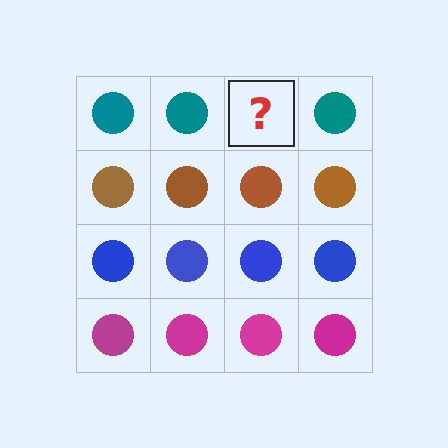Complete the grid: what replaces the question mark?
The question mark should be replaced with a teal circle.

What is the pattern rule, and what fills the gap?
The rule is that each row has a consistent color. The gap should be filled with a teal circle.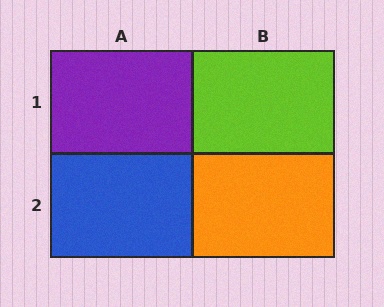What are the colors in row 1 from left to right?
Purple, lime.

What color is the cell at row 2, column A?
Blue.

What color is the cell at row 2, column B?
Orange.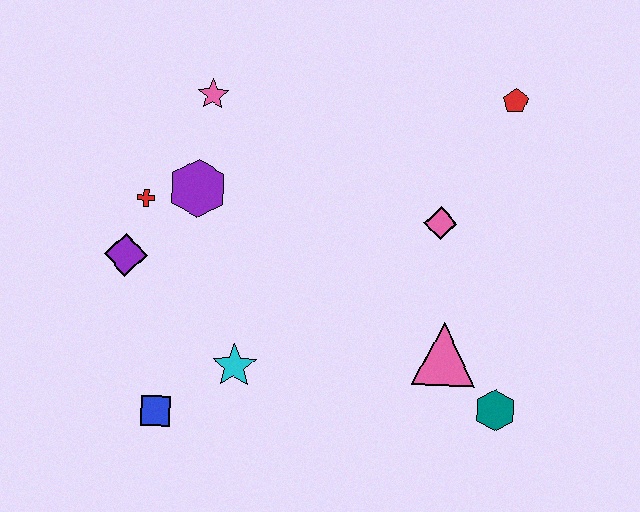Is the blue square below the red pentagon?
Yes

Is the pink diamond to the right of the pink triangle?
No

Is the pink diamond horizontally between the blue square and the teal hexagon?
Yes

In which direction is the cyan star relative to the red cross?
The cyan star is below the red cross.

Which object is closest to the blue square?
The cyan star is closest to the blue square.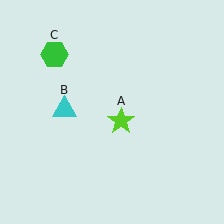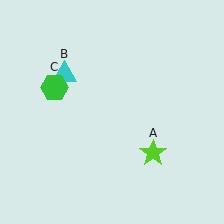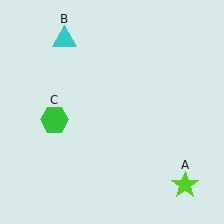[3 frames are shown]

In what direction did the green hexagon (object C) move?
The green hexagon (object C) moved down.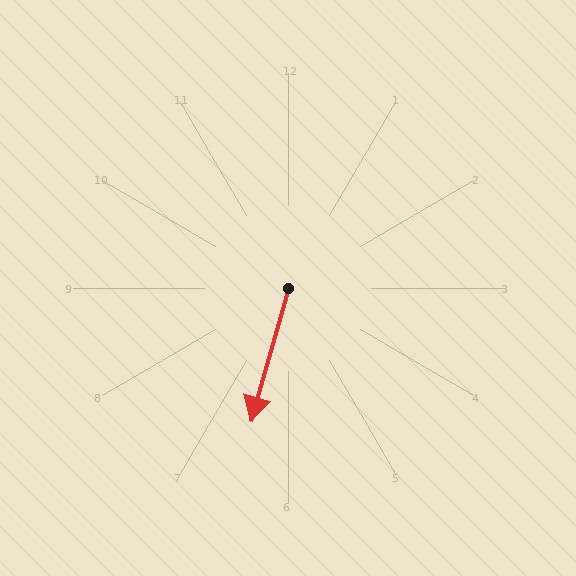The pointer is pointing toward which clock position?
Roughly 7 o'clock.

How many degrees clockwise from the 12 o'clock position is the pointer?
Approximately 196 degrees.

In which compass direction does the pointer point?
South.